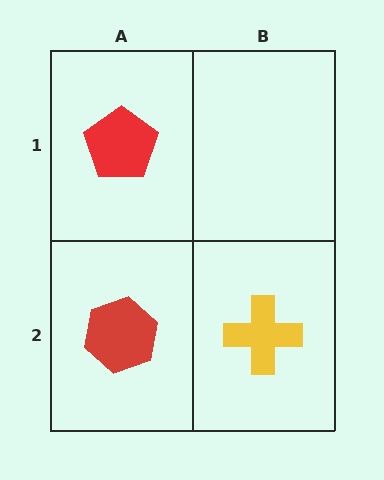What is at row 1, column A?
A red pentagon.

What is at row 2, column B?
A yellow cross.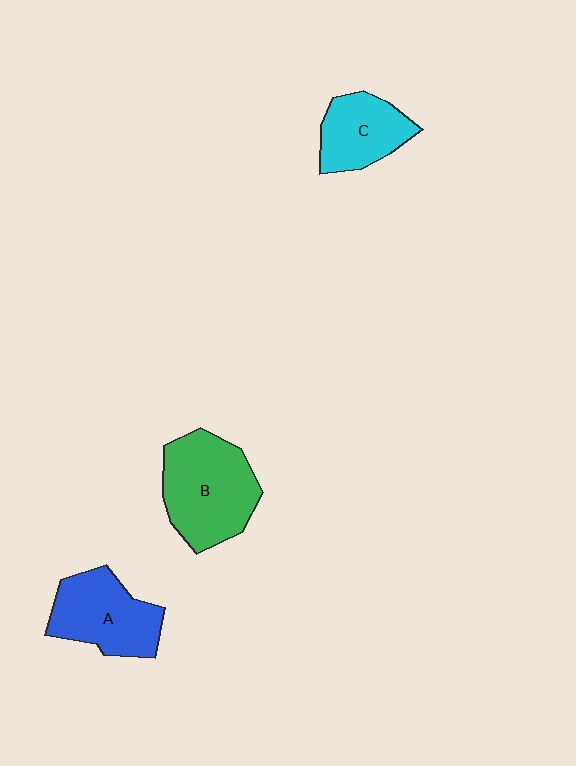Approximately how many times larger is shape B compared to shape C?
Approximately 1.6 times.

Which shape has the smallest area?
Shape C (cyan).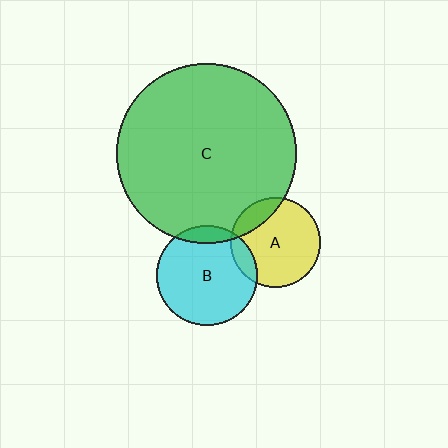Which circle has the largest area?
Circle C (green).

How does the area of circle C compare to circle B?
Approximately 3.2 times.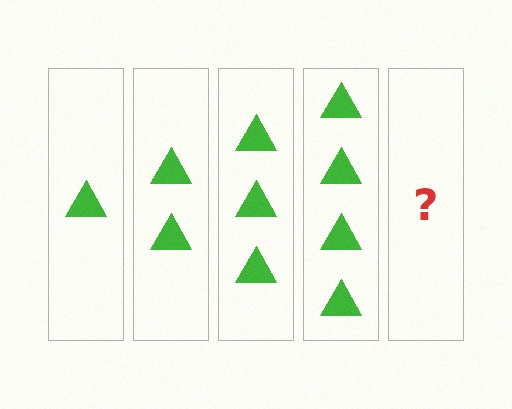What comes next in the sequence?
The next element should be 5 triangles.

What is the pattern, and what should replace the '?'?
The pattern is that each step adds one more triangle. The '?' should be 5 triangles.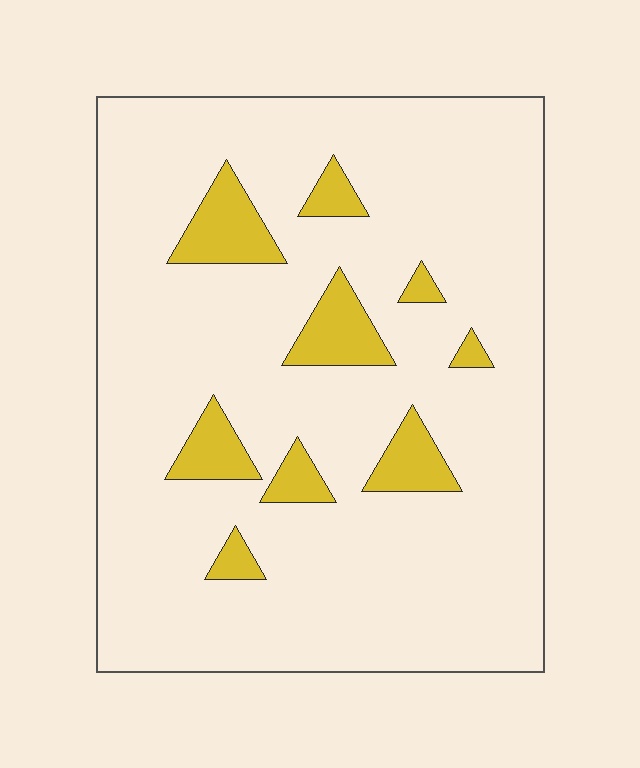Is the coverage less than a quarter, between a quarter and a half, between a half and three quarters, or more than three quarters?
Less than a quarter.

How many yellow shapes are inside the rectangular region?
9.